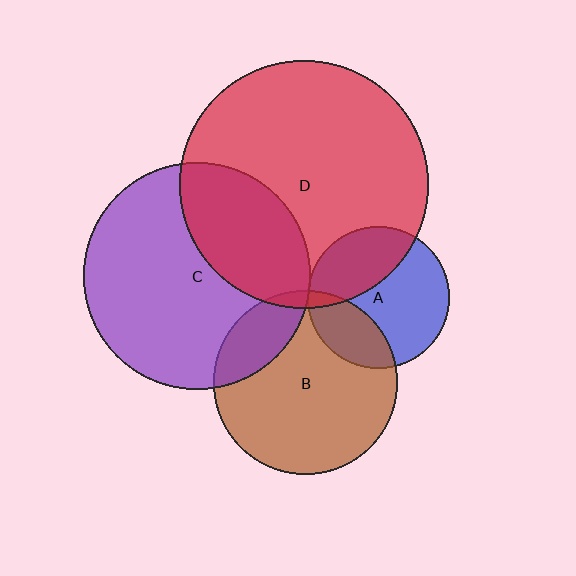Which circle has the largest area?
Circle D (red).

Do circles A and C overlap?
Yes.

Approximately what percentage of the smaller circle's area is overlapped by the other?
Approximately 5%.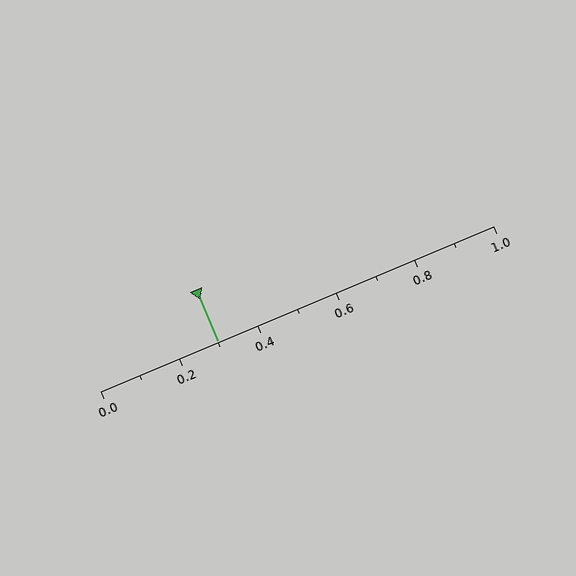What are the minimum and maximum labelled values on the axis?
The axis runs from 0.0 to 1.0.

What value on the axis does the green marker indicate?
The marker indicates approximately 0.3.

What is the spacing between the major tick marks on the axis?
The major ticks are spaced 0.2 apart.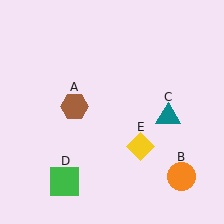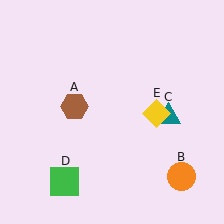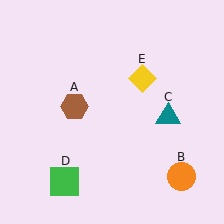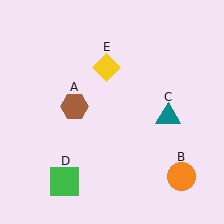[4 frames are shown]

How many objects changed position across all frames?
1 object changed position: yellow diamond (object E).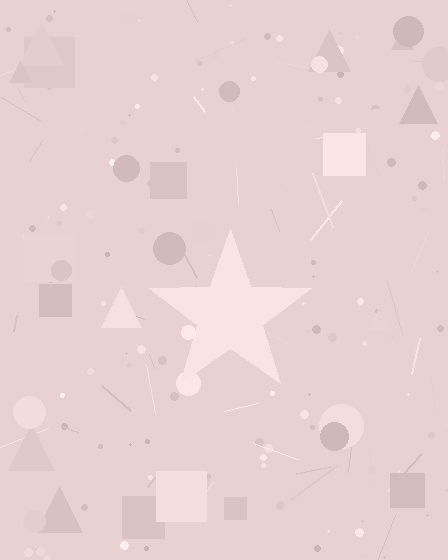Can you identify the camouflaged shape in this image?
The camouflaged shape is a star.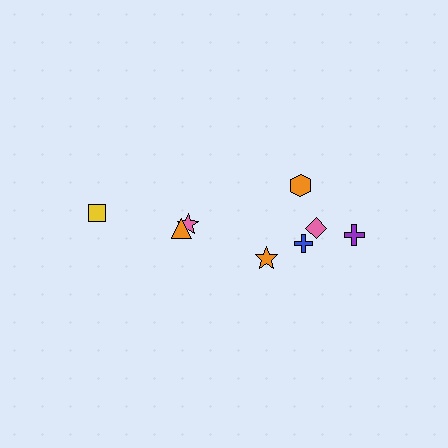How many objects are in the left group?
There are 3 objects.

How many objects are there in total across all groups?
There are 8 objects.